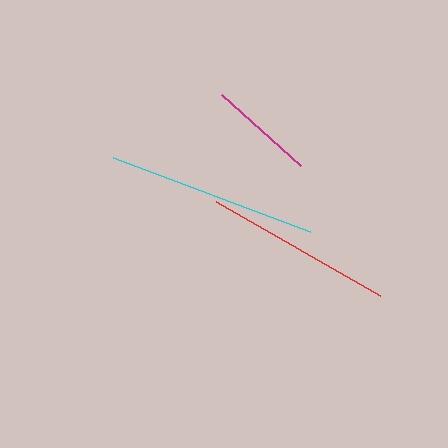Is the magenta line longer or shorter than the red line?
The red line is longer than the magenta line.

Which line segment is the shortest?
The magenta line is the shortest at approximately 106 pixels.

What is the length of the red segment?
The red segment is approximately 189 pixels long.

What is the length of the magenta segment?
The magenta segment is approximately 106 pixels long.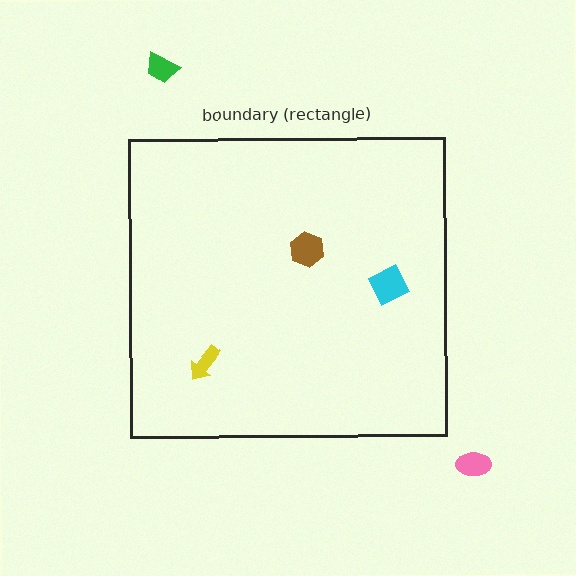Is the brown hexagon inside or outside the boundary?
Inside.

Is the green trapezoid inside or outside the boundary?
Outside.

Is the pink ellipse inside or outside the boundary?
Outside.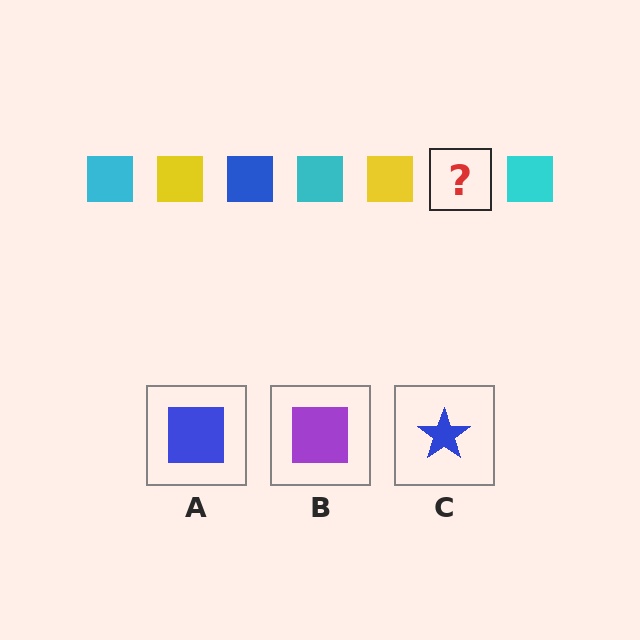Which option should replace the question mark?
Option A.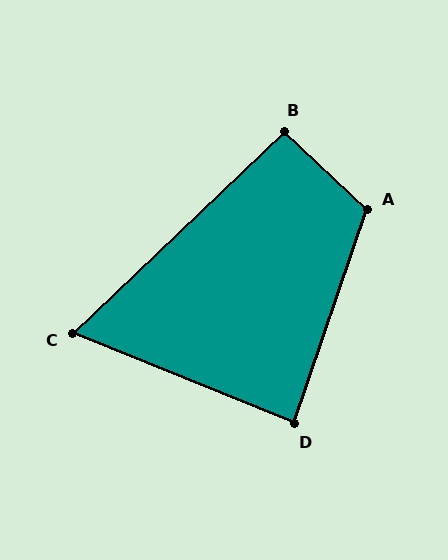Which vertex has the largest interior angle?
A, at approximately 114 degrees.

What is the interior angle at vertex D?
Approximately 87 degrees (approximately right).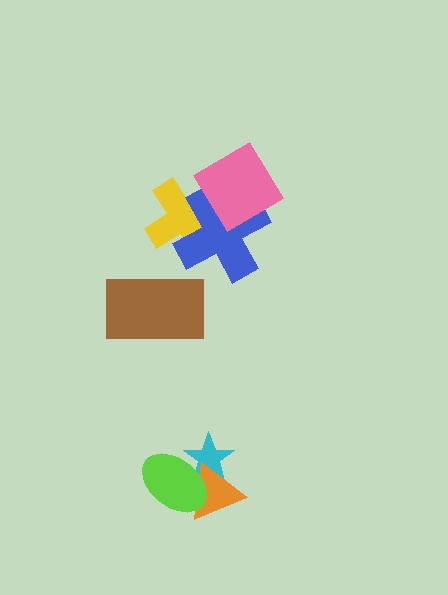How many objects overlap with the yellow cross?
2 objects overlap with the yellow cross.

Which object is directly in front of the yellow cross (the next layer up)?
The blue cross is directly in front of the yellow cross.